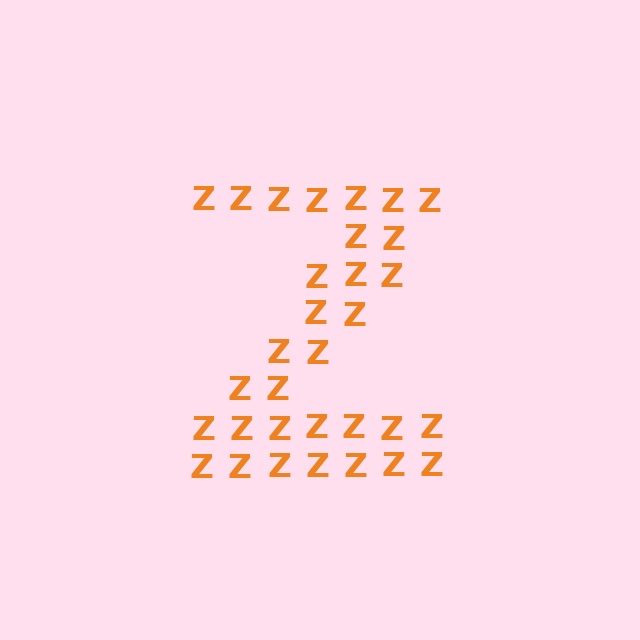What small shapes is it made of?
It is made of small letter Z's.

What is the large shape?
The large shape is the letter Z.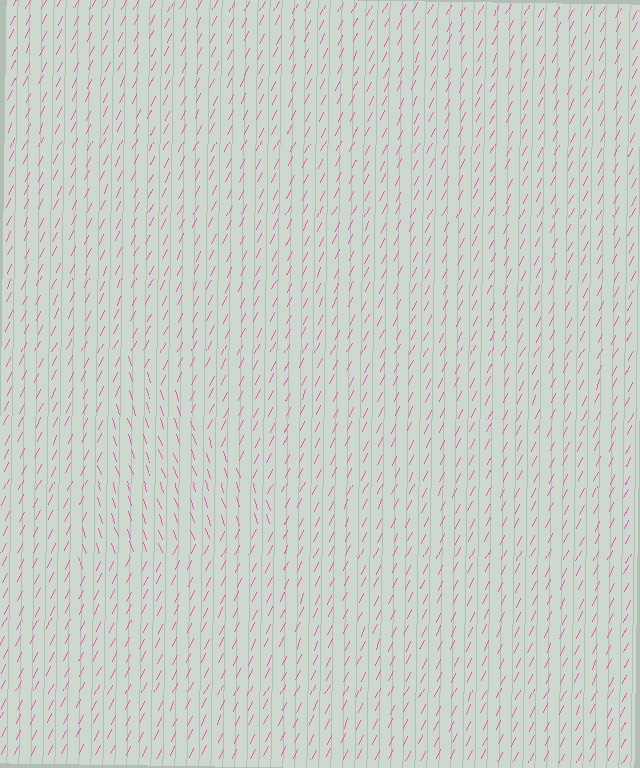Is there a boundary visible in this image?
Yes, there is a texture boundary formed by a change in line orientation.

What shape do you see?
I see a triangle.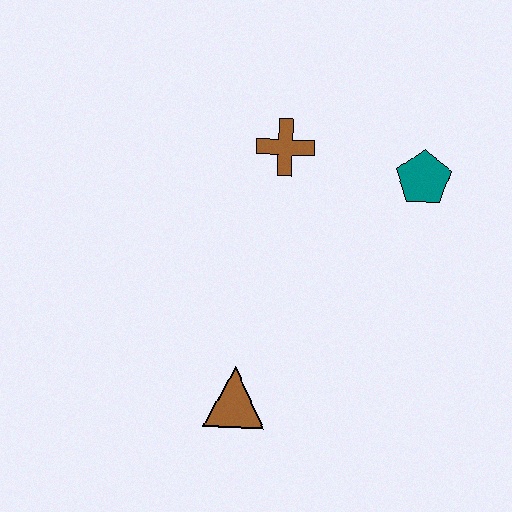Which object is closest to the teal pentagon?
The brown cross is closest to the teal pentagon.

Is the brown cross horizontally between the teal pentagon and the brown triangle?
Yes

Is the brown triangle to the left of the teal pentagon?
Yes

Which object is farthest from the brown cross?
The brown triangle is farthest from the brown cross.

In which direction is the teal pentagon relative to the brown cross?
The teal pentagon is to the right of the brown cross.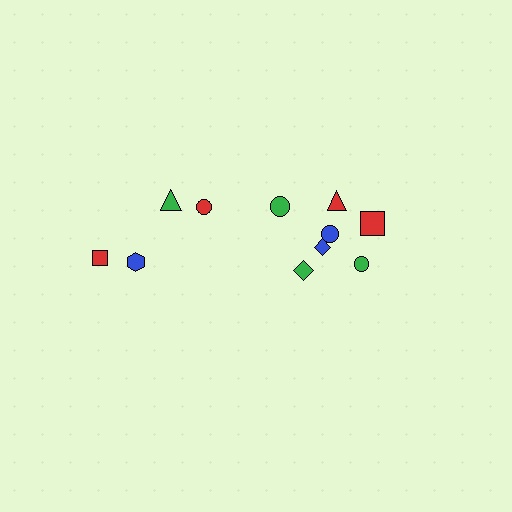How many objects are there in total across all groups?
There are 11 objects.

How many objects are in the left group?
There are 4 objects.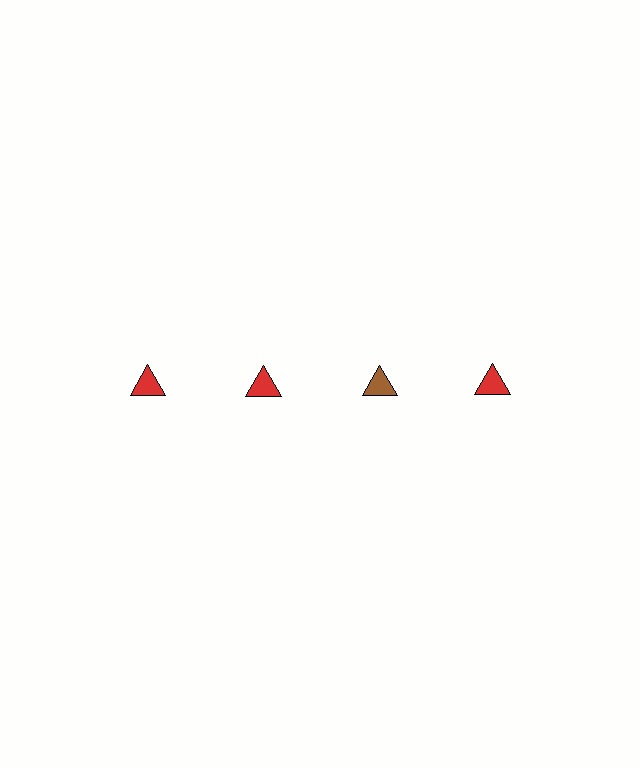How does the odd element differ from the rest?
It has a different color: brown instead of red.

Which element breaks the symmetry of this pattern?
The brown triangle in the top row, center column breaks the symmetry. All other shapes are red triangles.